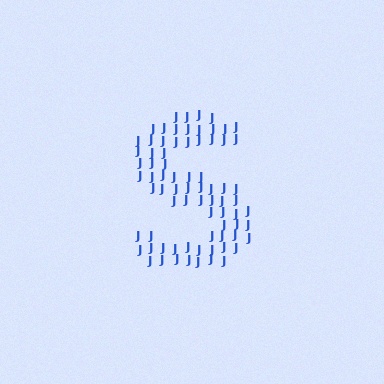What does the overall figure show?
The overall figure shows the letter S.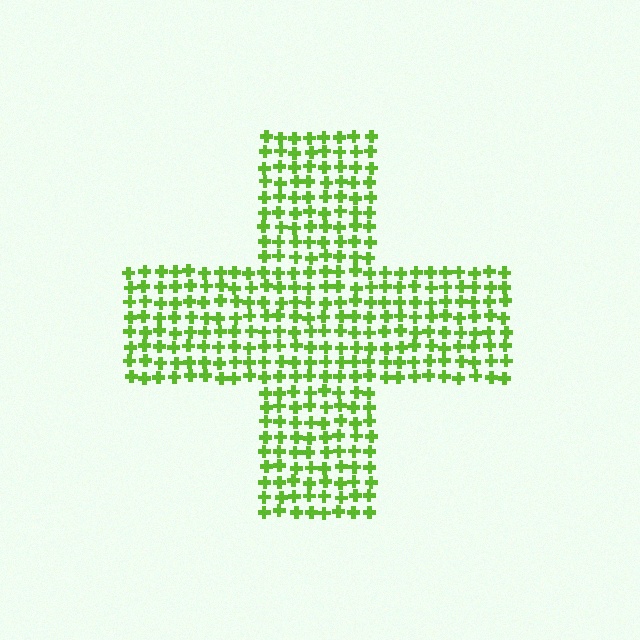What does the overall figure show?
The overall figure shows a cross.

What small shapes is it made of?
It is made of small crosses.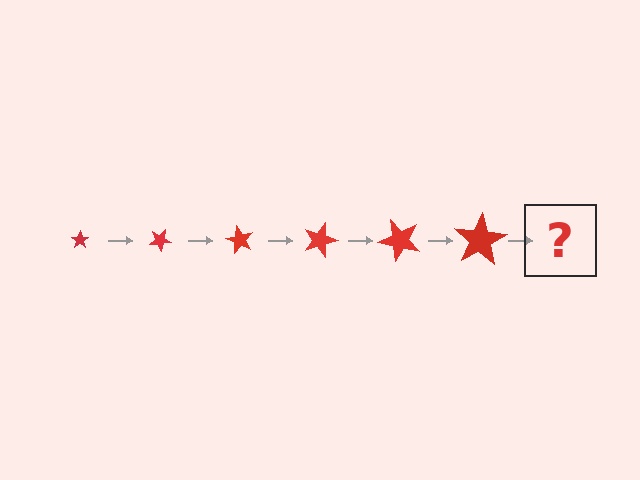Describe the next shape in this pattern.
It should be a star, larger than the previous one and rotated 180 degrees from the start.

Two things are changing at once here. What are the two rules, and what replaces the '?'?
The two rules are that the star grows larger each step and it rotates 30 degrees each step. The '?' should be a star, larger than the previous one and rotated 180 degrees from the start.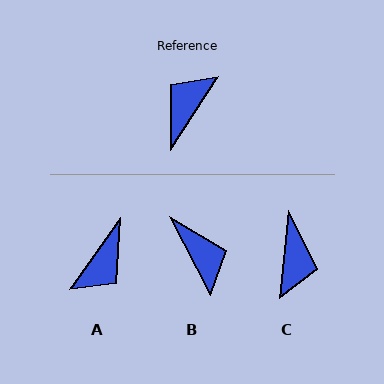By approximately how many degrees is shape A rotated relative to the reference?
Approximately 177 degrees counter-clockwise.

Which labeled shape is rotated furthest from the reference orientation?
A, about 177 degrees away.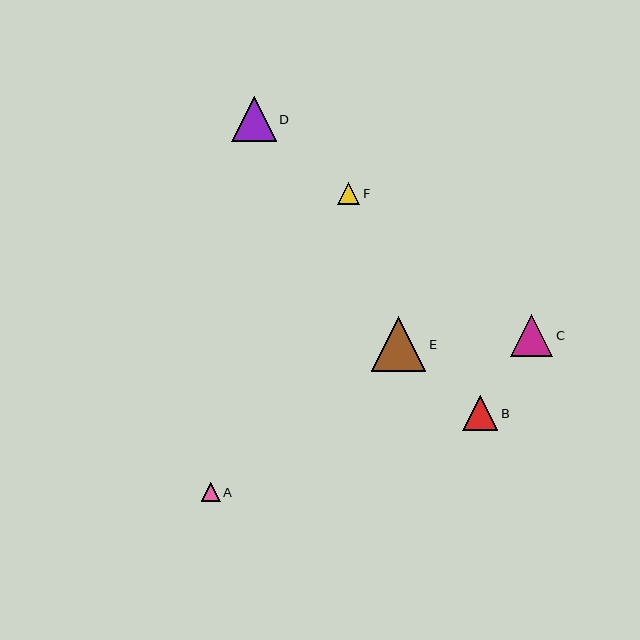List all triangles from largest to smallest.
From largest to smallest: E, D, C, B, F, A.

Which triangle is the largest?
Triangle E is the largest with a size of approximately 54 pixels.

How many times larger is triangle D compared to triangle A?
Triangle D is approximately 2.3 times the size of triangle A.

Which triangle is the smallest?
Triangle A is the smallest with a size of approximately 19 pixels.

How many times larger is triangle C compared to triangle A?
Triangle C is approximately 2.2 times the size of triangle A.